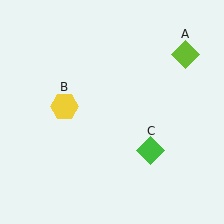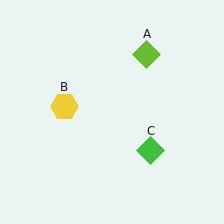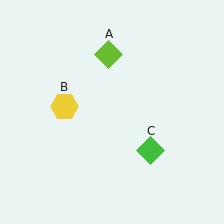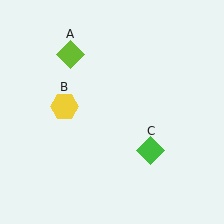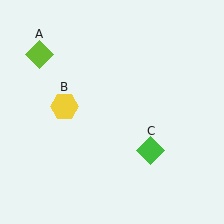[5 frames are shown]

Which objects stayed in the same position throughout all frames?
Yellow hexagon (object B) and green diamond (object C) remained stationary.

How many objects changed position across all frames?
1 object changed position: lime diamond (object A).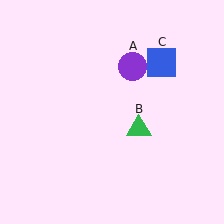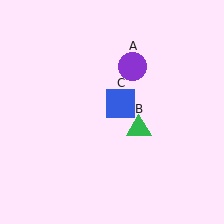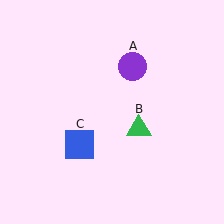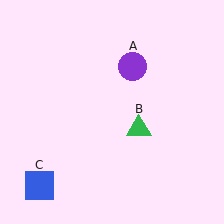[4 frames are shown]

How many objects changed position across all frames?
1 object changed position: blue square (object C).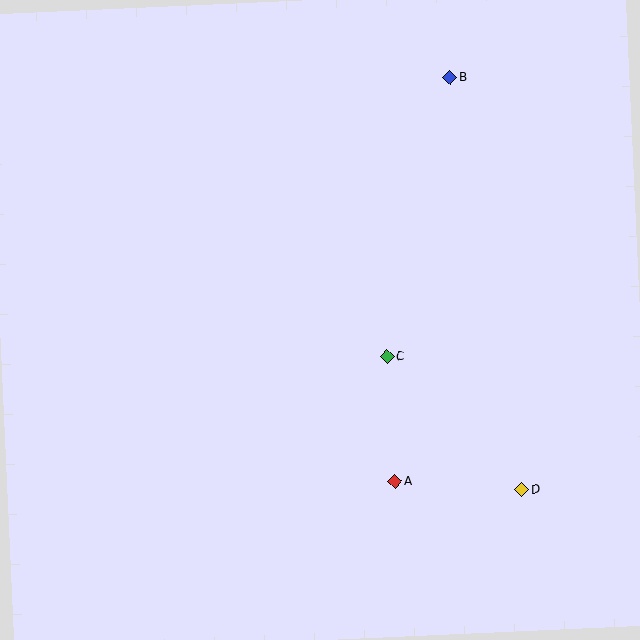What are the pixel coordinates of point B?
Point B is at (450, 78).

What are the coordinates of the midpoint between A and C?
The midpoint between A and C is at (391, 419).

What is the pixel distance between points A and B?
The distance between A and B is 408 pixels.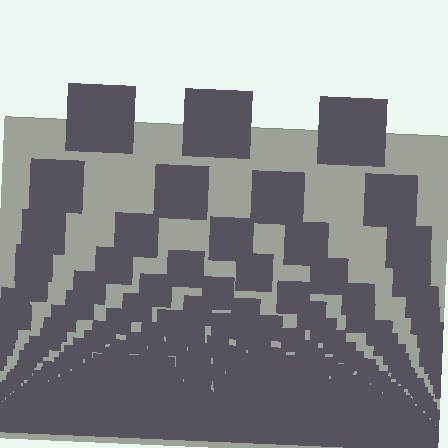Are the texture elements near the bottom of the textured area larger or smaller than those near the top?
Smaller. The gradient is inverted — elements near the bottom are smaller and denser.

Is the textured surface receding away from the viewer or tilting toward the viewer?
The surface appears to tilt toward the viewer. Texture elements get larger and sparser toward the top.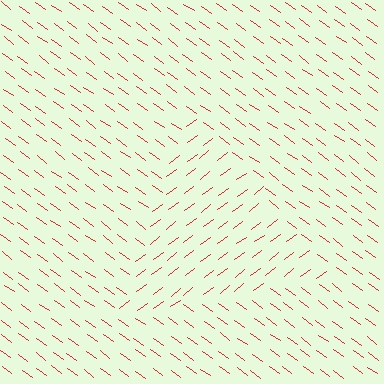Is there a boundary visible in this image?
Yes, there is a texture boundary formed by a change in line orientation.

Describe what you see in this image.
The image is filled with small red line segments. A triangle region in the image has lines oriented differently from the surrounding lines, creating a visible texture boundary.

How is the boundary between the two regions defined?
The boundary is defined purely by a change in line orientation (approximately 73 degrees difference). All lines are the same color and thickness.